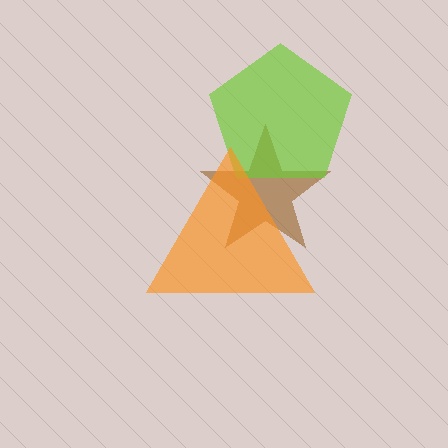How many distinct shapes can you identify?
There are 3 distinct shapes: a brown star, a lime pentagon, an orange triangle.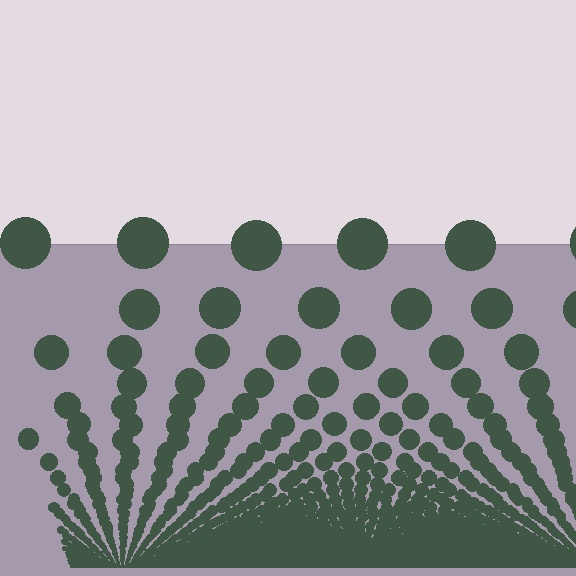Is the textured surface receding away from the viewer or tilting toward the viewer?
The surface appears to tilt toward the viewer. Texture elements get larger and sparser toward the top.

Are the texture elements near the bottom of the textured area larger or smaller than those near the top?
Smaller. The gradient is inverted — elements near the bottom are smaller and denser.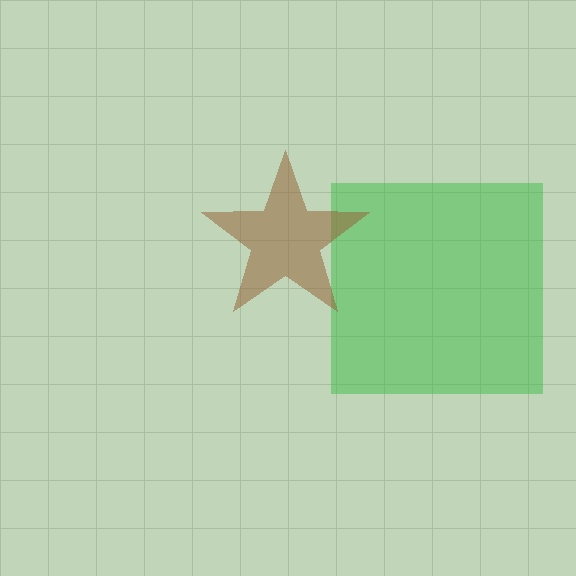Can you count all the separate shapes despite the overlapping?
Yes, there are 2 separate shapes.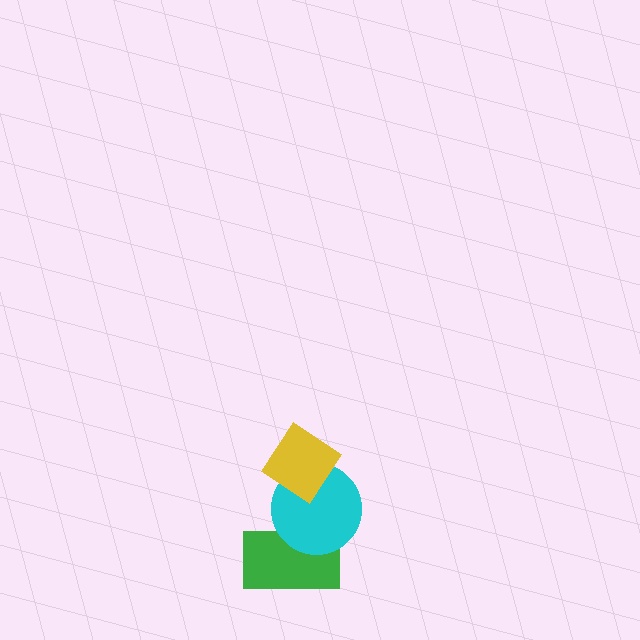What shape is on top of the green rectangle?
The cyan circle is on top of the green rectangle.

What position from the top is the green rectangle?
The green rectangle is 3rd from the top.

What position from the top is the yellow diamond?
The yellow diamond is 1st from the top.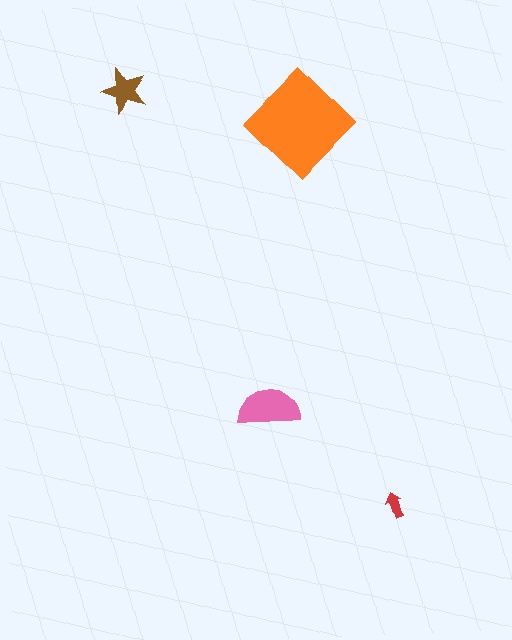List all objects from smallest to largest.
The red arrow, the brown star, the pink semicircle, the orange diamond.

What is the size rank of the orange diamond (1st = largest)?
1st.